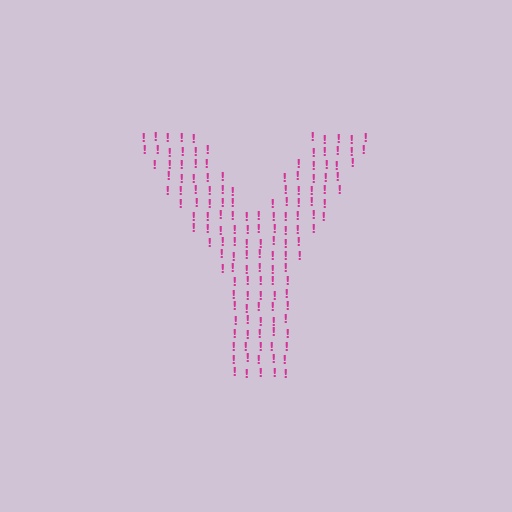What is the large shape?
The large shape is the letter Y.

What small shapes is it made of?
It is made of small exclamation marks.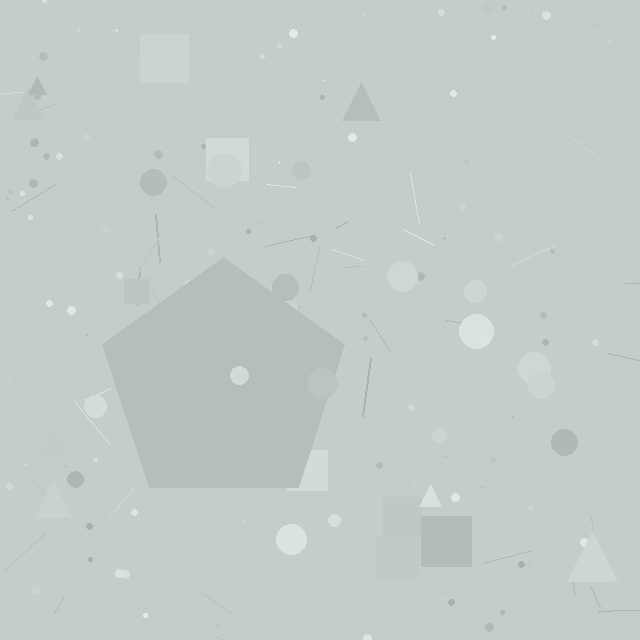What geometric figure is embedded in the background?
A pentagon is embedded in the background.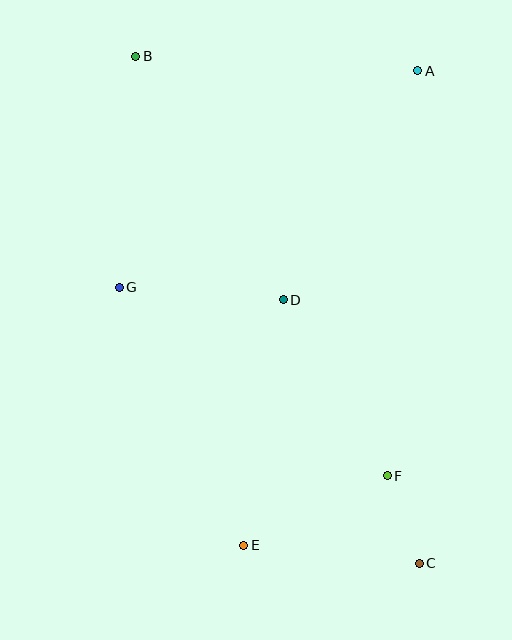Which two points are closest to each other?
Points C and F are closest to each other.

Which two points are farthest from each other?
Points B and C are farthest from each other.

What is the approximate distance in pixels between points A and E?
The distance between A and E is approximately 505 pixels.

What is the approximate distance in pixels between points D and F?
The distance between D and F is approximately 205 pixels.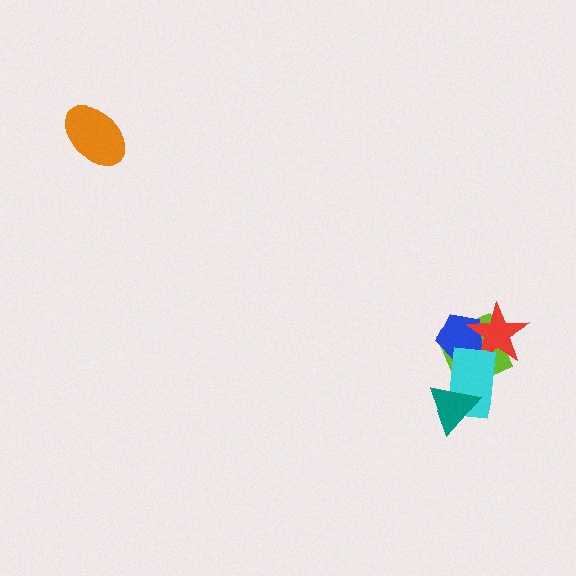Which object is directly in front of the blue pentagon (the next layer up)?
The red star is directly in front of the blue pentagon.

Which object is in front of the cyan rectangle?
The teal triangle is in front of the cyan rectangle.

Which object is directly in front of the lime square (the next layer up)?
The blue pentagon is directly in front of the lime square.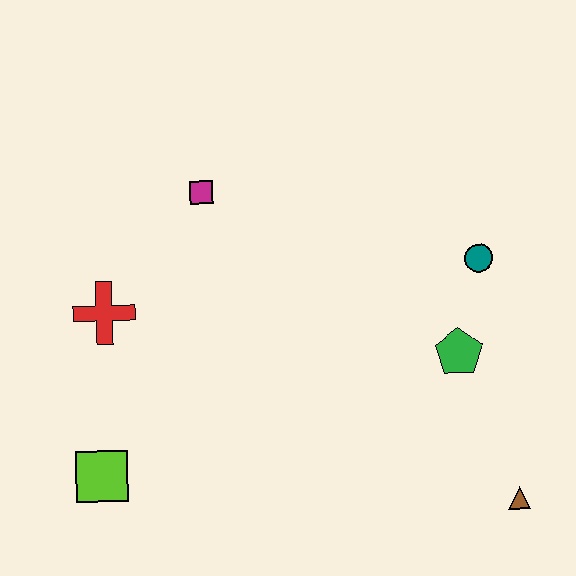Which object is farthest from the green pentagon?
The lime square is farthest from the green pentagon.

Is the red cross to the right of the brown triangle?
No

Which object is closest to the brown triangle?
The green pentagon is closest to the brown triangle.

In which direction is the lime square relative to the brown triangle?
The lime square is to the left of the brown triangle.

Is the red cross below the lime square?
No